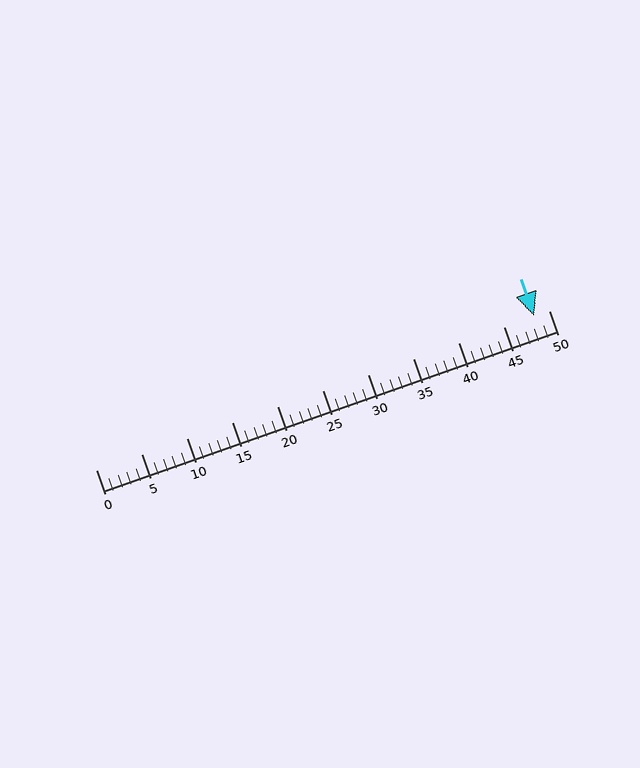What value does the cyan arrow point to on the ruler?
The cyan arrow points to approximately 48.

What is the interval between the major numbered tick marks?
The major tick marks are spaced 5 units apart.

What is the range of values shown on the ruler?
The ruler shows values from 0 to 50.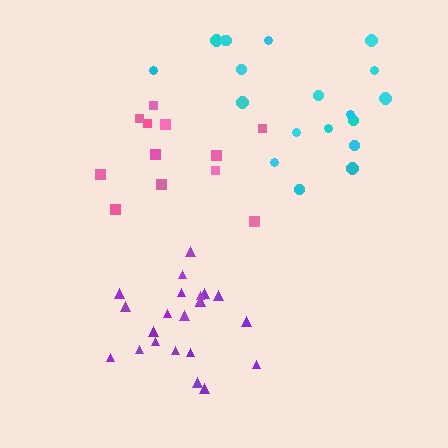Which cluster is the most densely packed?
Purple.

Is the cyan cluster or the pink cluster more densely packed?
Cyan.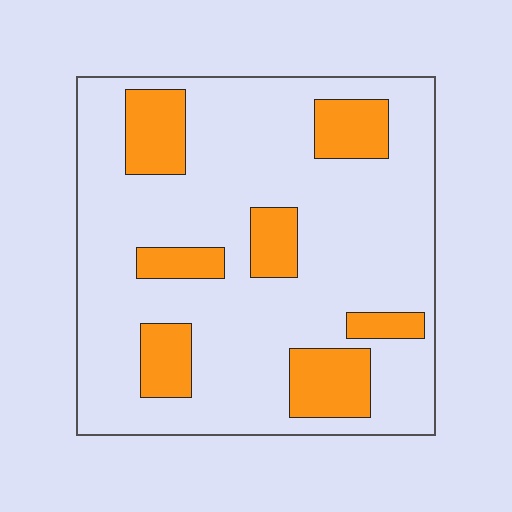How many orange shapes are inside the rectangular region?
7.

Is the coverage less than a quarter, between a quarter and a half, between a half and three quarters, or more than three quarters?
Less than a quarter.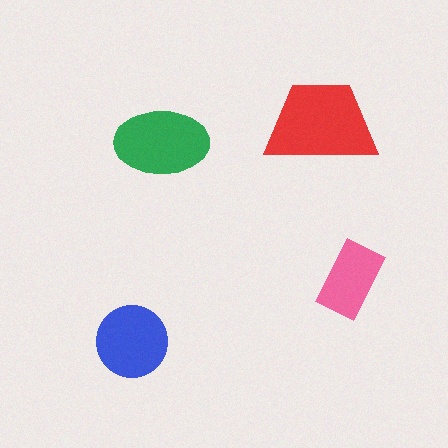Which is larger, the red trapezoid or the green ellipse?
The red trapezoid.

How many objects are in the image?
There are 4 objects in the image.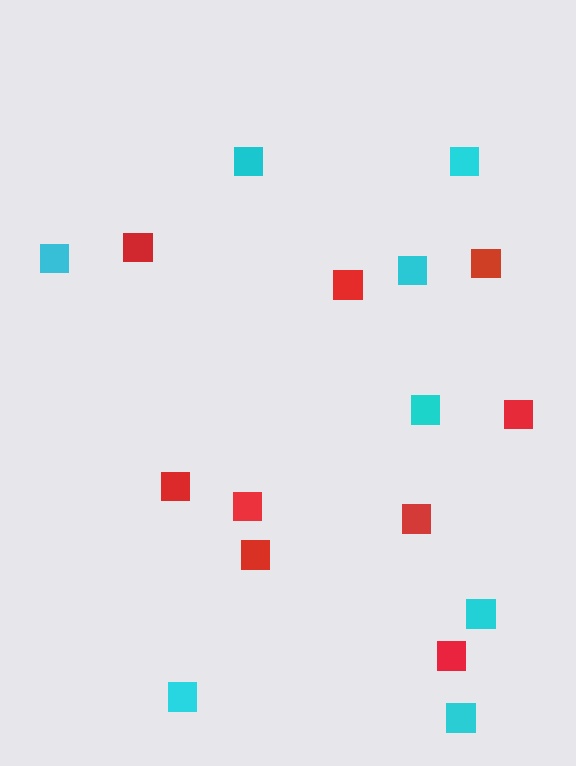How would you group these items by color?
There are 2 groups: one group of red squares (9) and one group of cyan squares (8).